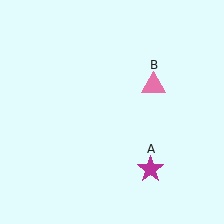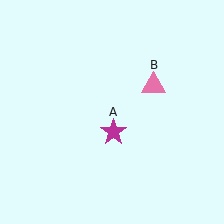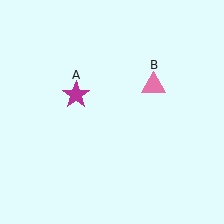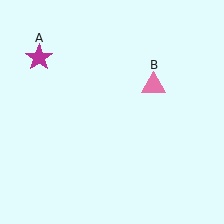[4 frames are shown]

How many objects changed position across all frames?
1 object changed position: magenta star (object A).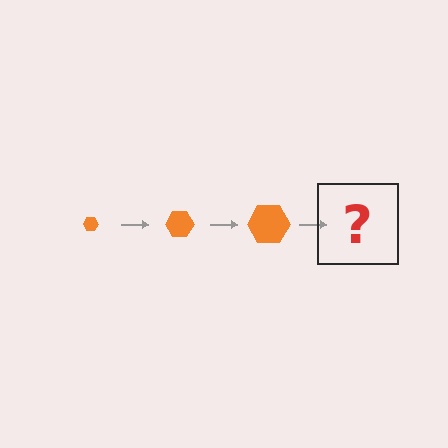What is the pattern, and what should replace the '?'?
The pattern is that the hexagon gets progressively larger each step. The '?' should be an orange hexagon, larger than the previous one.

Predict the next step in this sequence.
The next step is an orange hexagon, larger than the previous one.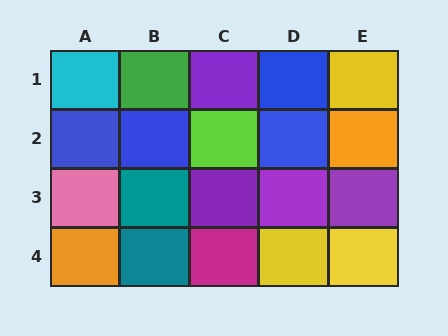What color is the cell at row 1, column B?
Green.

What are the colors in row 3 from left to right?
Pink, teal, purple, purple, purple.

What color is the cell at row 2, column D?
Blue.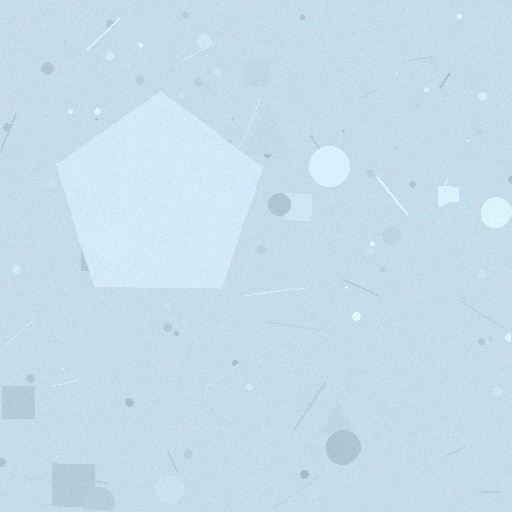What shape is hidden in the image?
A pentagon is hidden in the image.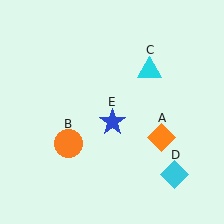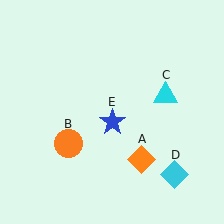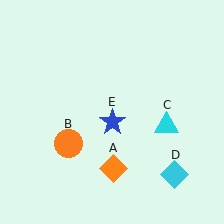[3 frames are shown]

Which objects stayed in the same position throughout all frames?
Orange circle (object B) and cyan diamond (object D) and blue star (object E) remained stationary.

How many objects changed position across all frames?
2 objects changed position: orange diamond (object A), cyan triangle (object C).